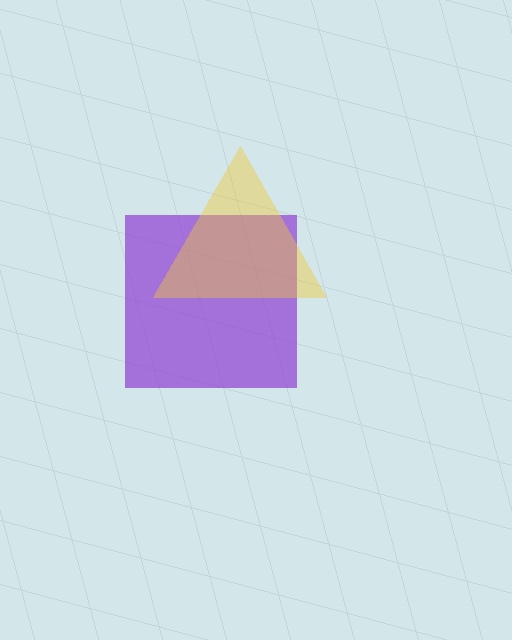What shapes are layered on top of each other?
The layered shapes are: a purple square, a yellow triangle.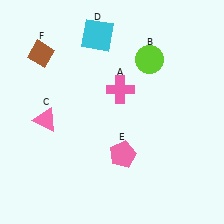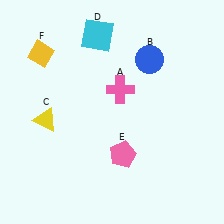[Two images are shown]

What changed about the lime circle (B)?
In Image 1, B is lime. In Image 2, it changed to blue.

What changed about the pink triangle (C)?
In Image 1, C is pink. In Image 2, it changed to yellow.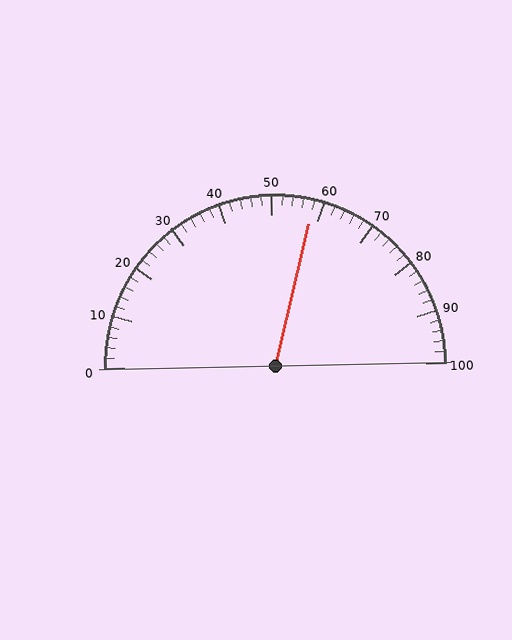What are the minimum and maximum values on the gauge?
The gauge ranges from 0 to 100.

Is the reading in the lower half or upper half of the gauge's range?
The reading is in the upper half of the range (0 to 100).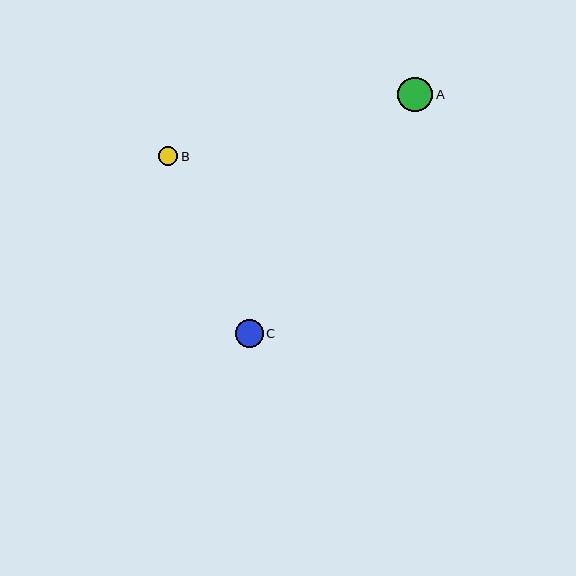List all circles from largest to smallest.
From largest to smallest: A, C, B.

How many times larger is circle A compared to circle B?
Circle A is approximately 1.9 times the size of circle B.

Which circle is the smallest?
Circle B is the smallest with a size of approximately 19 pixels.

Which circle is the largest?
Circle A is the largest with a size of approximately 35 pixels.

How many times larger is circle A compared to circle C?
Circle A is approximately 1.3 times the size of circle C.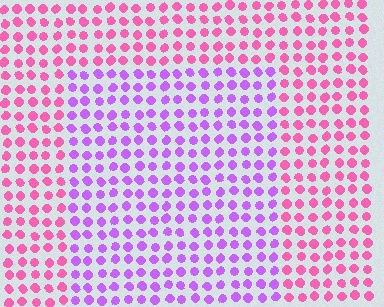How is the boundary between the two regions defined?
The boundary is defined purely by a slight shift in hue (about 46 degrees). Spacing, size, and orientation are identical on both sides.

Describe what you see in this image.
The image is filled with small pink elements in a uniform arrangement. A rectangle-shaped region is visible where the elements are tinted to a slightly different hue, forming a subtle color boundary.